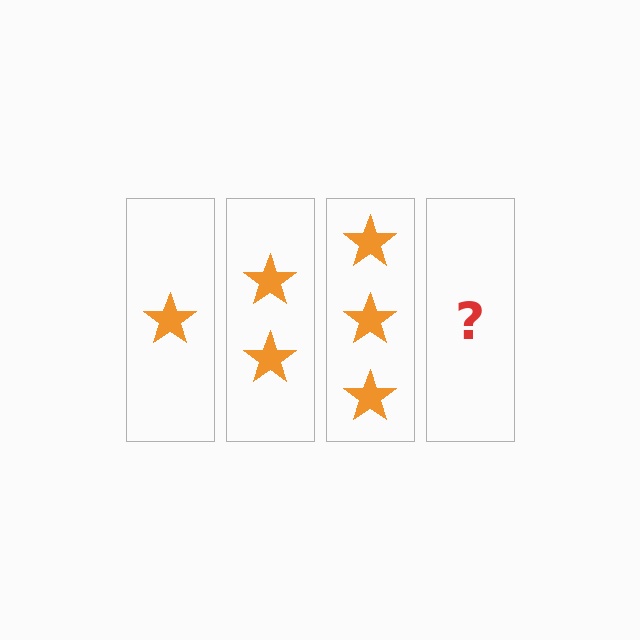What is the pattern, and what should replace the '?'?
The pattern is that each step adds one more star. The '?' should be 4 stars.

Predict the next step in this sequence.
The next step is 4 stars.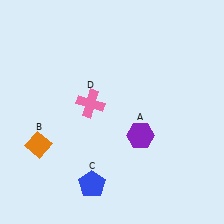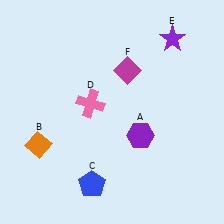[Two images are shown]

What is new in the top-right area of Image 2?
A purple star (E) was added in the top-right area of Image 2.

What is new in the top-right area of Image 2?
A magenta diamond (F) was added in the top-right area of Image 2.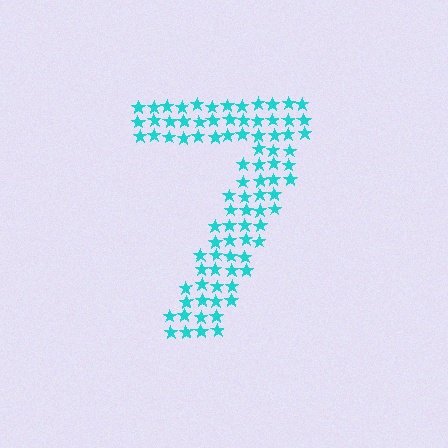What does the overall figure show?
The overall figure shows the digit 7.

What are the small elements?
The small elements are stars.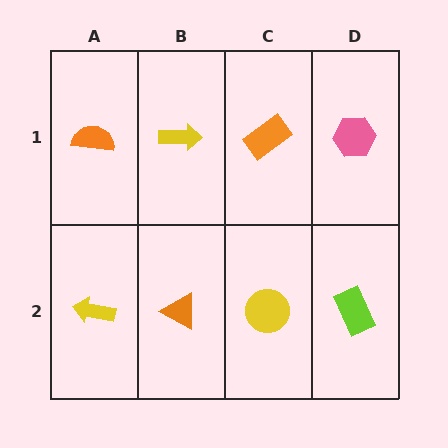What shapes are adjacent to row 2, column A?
An orange semicircle (row 1, column A), an orange triangle (row 2, column B).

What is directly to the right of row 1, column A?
A yellow arrow.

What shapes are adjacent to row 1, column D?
A lime rectangle (row 2, column D), an orange rectangle (row 1, column C).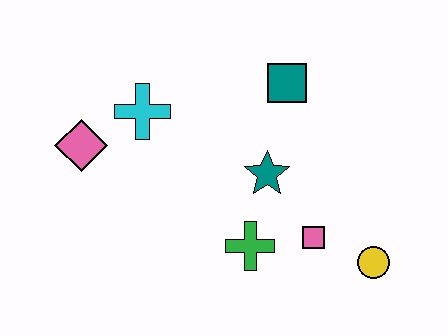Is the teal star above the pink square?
Yes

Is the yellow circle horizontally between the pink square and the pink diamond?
No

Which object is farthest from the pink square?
The pink diamond is farthest from the pink square.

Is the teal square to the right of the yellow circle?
No